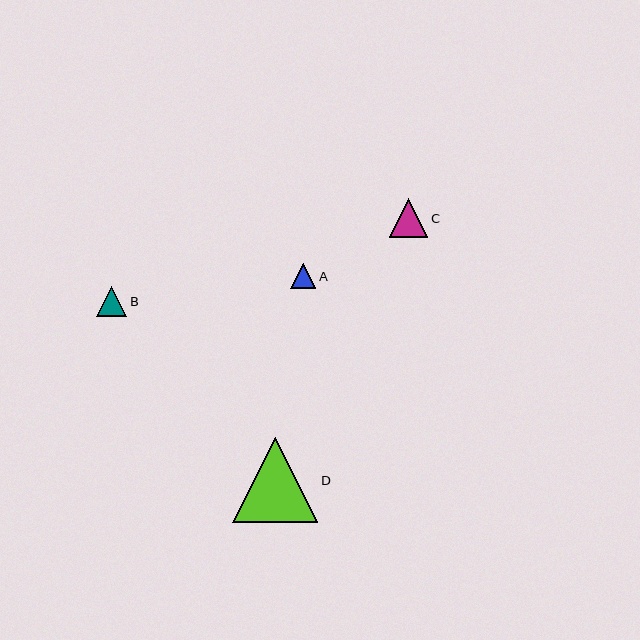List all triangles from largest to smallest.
From largest to smallest: D, C, B, A.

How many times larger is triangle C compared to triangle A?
Triangle C is approximately 1.5 times the size of triangle A.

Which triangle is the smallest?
Triangle A is the smallest with a size of approximately 25 pixels.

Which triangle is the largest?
Triangle D is the largest with a size of approximately 86 pixels.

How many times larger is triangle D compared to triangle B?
Triangle D is approximately 2.8 times the size of triangle B.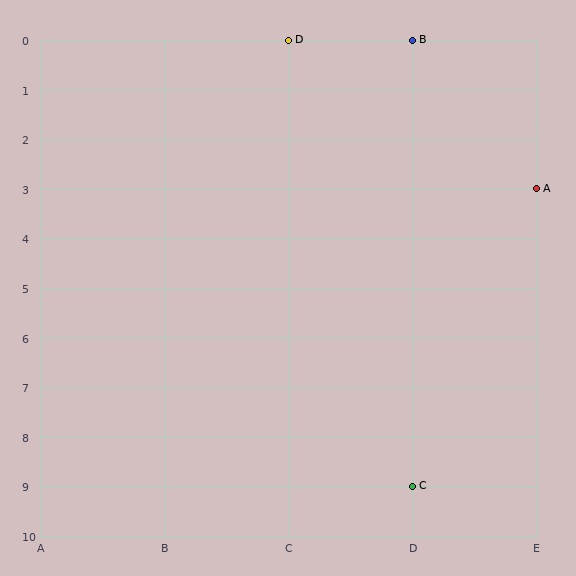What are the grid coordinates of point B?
Point B is at grid coordinates (D, 0).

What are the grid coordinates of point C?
Point C is at grid coordinates (D, 9).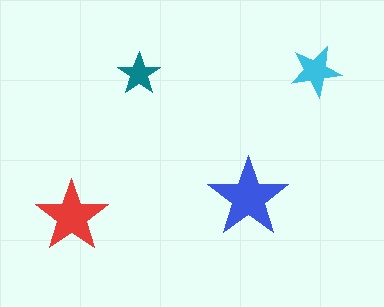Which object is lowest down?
The red star is bottommost.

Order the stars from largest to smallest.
the blue one, the red one, the cyan one, the teal one.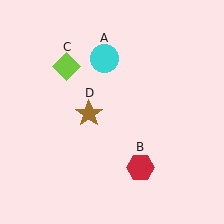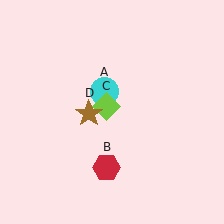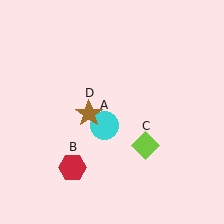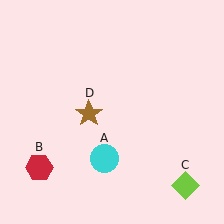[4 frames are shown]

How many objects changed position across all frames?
3 objects changed position: cyan circle (object A), red hexagon (object B), lime diamond (object C).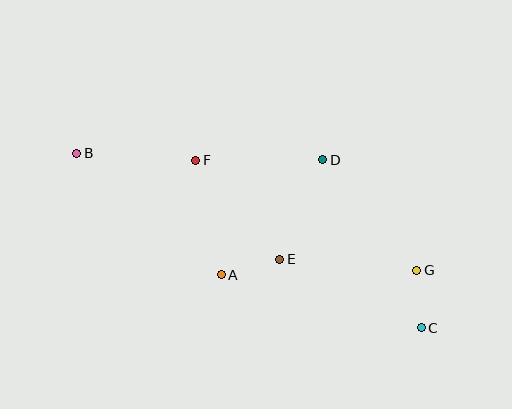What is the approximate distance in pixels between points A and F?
The distance between A and F is approximately 117 pixels.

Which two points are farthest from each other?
Points B and C are farthest from each other.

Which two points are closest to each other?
Points C and G are closest to each other.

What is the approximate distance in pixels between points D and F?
The distance between D and F is approximately 127 pixels.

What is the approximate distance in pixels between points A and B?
The distance between A and B is approximately 189 pixels.